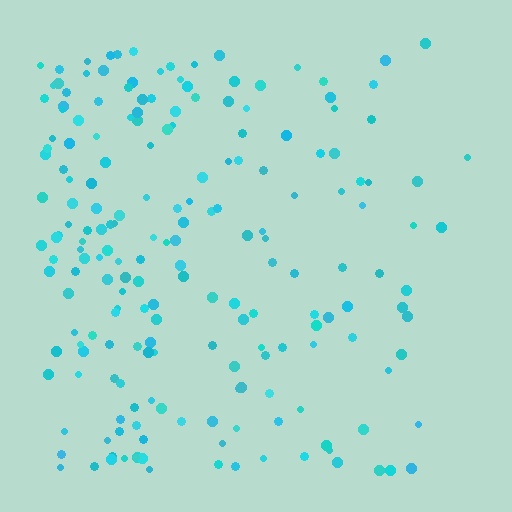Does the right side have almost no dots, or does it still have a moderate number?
Still a moderate number, just noticeably fewer than the left.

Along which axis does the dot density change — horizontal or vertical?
Horizontal.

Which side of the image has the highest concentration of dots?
The left.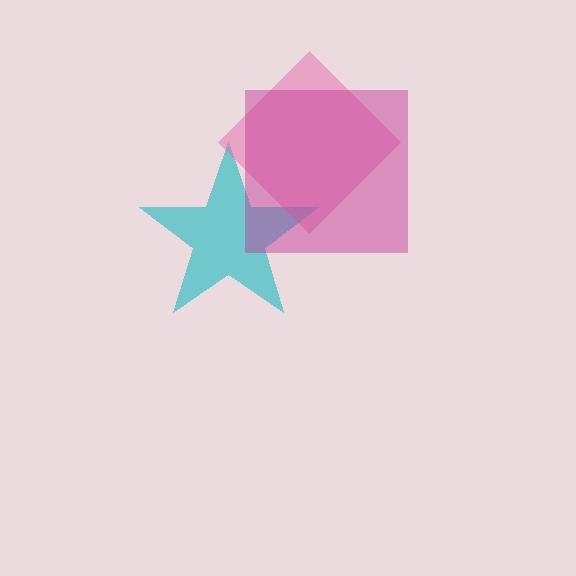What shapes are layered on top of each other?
The layered shapes are: a cyan star, a pink diamond, a magenta square.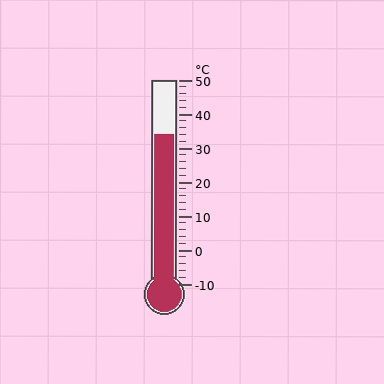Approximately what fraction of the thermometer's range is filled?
The thermometer is filled to approximately 75% of its range.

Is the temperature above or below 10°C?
The temperature is above 10°C.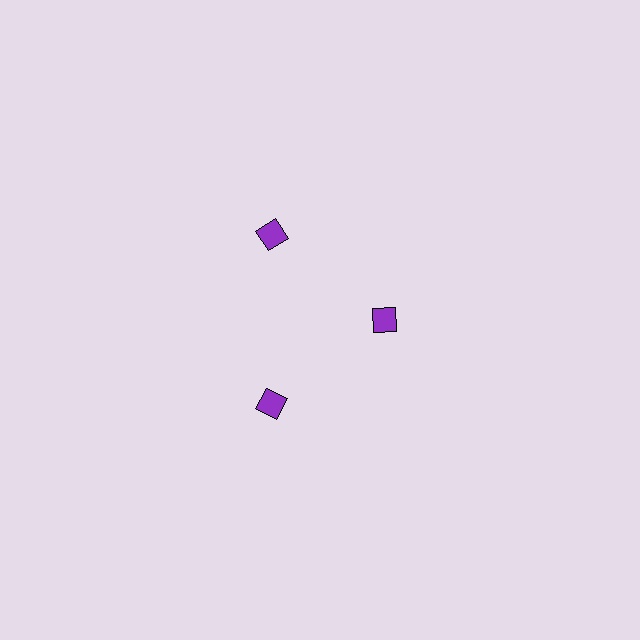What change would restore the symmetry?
The symmetry would be restored by moving it outward, back onto the ring so that all 3 diamonds sit at equal angles and equal distance from the center.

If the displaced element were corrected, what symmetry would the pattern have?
It would have 3-fold rotational symmetry — the pattern would map onto itself every 120 degrees.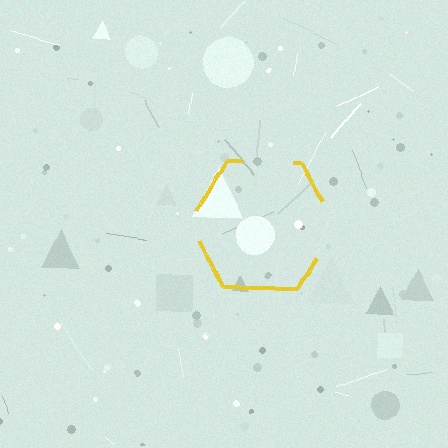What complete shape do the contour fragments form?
The contour fragments form a hexagon.